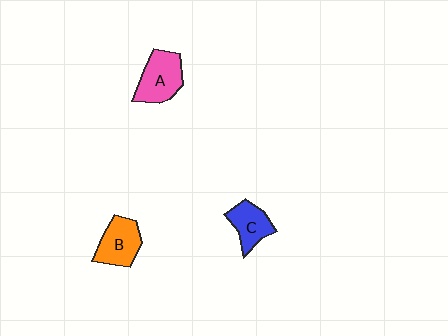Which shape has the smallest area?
Shape C (blue).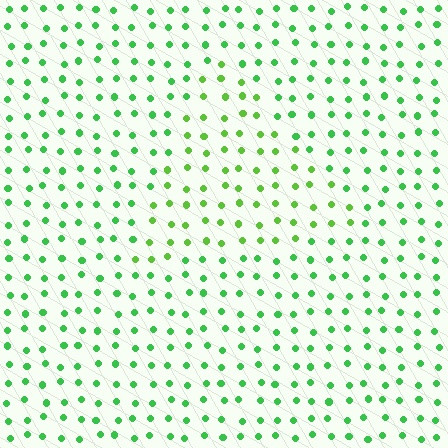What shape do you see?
I see a triangle.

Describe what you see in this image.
The image is filled with small green elements in a uniform arrangement. A triangle-shaped region is visible where the elements are tinted to a slightly different hue, forming a subtle color boundary.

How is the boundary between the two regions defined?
The boundary is defined purely by a slight shift in hue (about 24 degrees). Spacing, size, and orientation are identical on both sides.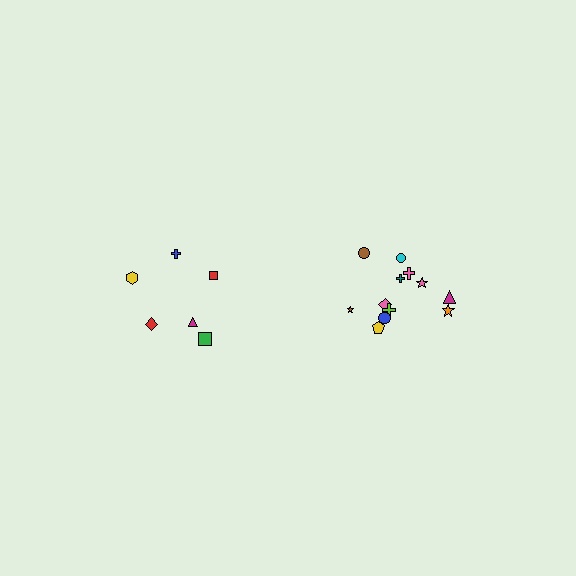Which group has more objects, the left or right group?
The right group.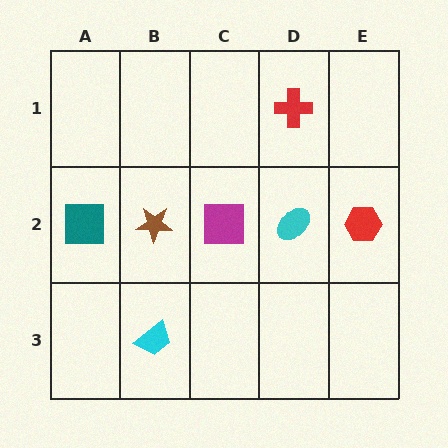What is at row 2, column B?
A brown star.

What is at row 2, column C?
A magenta square.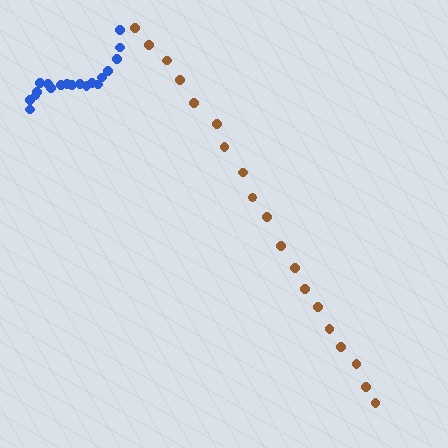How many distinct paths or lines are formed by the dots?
There are 2 distinct paths.